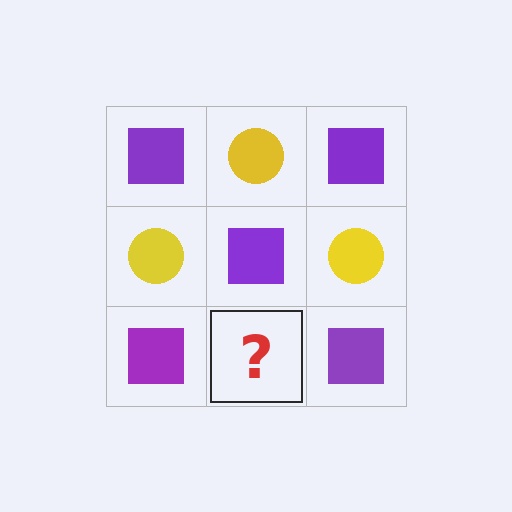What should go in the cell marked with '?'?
The missing cell should contain a yellow circle.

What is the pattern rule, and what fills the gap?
The rule is that it alternates purple square and yellow circle in a checkerboard pattern. The gap should be filled with a yellow circle.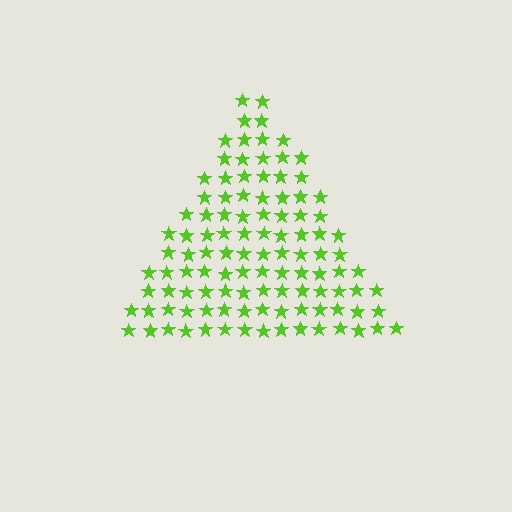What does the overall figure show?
The overall figure shows a triangle.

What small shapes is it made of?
It is made of small stars.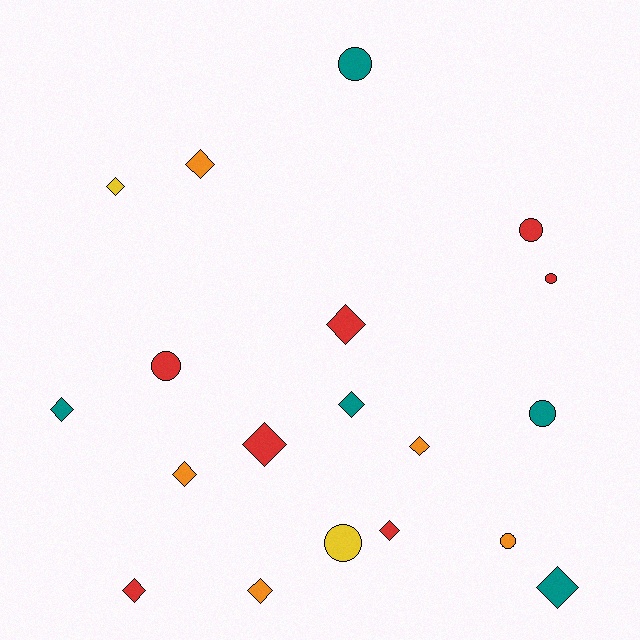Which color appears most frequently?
Red, with 7 objects.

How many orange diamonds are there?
There are 4 orange diamonds.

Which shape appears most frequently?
Diamond, with 12 objects.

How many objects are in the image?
There are 19 objects.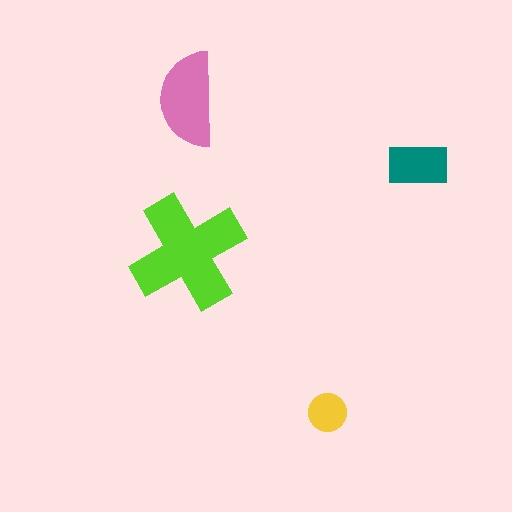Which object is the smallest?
The yellow circle.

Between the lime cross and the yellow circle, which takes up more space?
The lime cross.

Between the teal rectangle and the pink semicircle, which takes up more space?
The pink semicircle.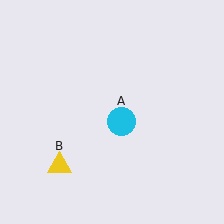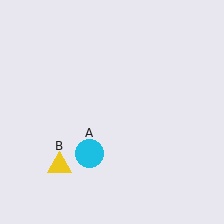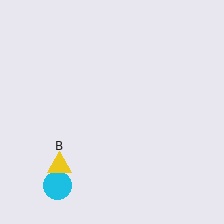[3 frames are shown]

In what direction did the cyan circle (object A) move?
The cyan circle (object A) moved down and to the left.